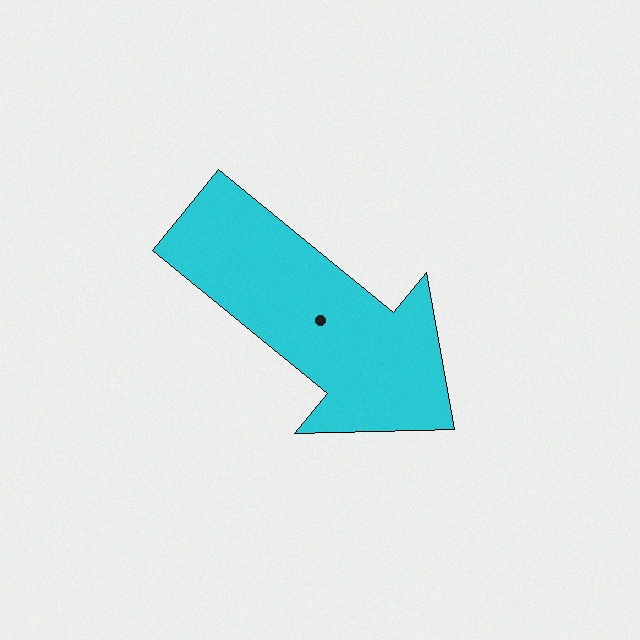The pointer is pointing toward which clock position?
Roughly 4 o'clock.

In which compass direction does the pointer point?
Southeast.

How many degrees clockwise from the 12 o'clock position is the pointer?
Approximately 129 degrees.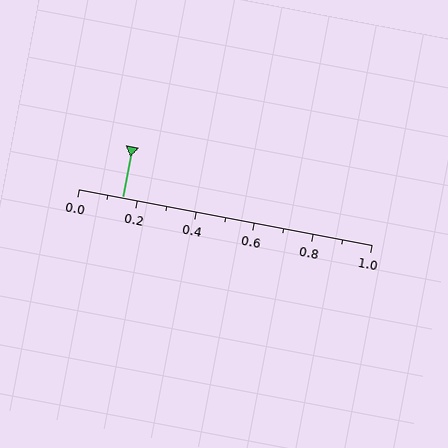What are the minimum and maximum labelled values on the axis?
The axis runs from 0.0 to 1.0.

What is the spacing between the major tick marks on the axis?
The major ticks are spaced 0.2 apart.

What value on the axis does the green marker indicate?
The marker indicates approximately 0.15.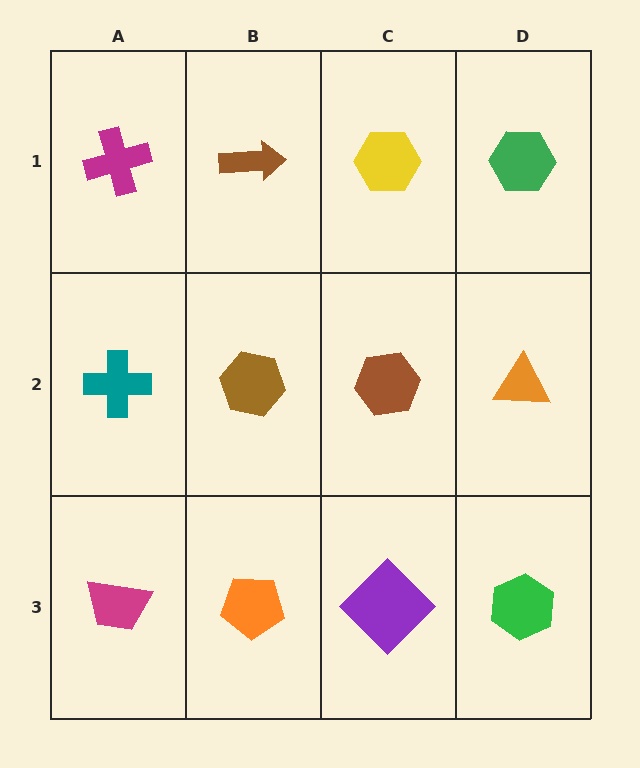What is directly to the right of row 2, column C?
An orange triangle.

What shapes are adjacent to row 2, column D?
A green hexagon (row 1, column D), a green hexagon (row 3, column D), a brown hexagon (row 2, column C).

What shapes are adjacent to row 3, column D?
An orange triangle (row 2, column D), a purple diamond (row 3, column C).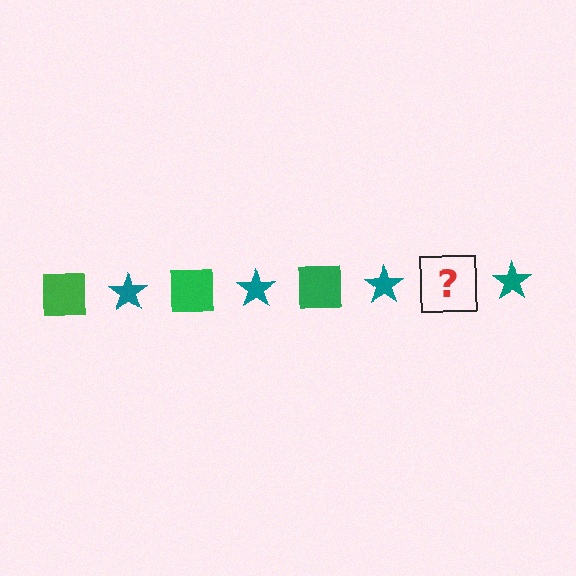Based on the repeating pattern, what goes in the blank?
The blank should be a green square.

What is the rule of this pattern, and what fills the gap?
The rule is that the pattern alternates between green square and teal star. The gap should be filled with a green square.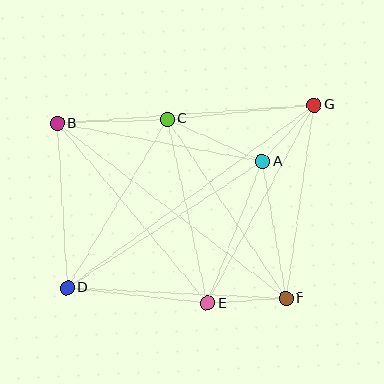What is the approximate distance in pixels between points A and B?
The distance between A and B is approximately 208 pixels.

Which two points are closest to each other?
Points A and G are closest to each other.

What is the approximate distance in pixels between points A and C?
The distance between A and C is approximately 105 pixels.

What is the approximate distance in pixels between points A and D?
The distance between A and D is approximately 232 pixels.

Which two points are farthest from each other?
Points D and G are farthest from each other.